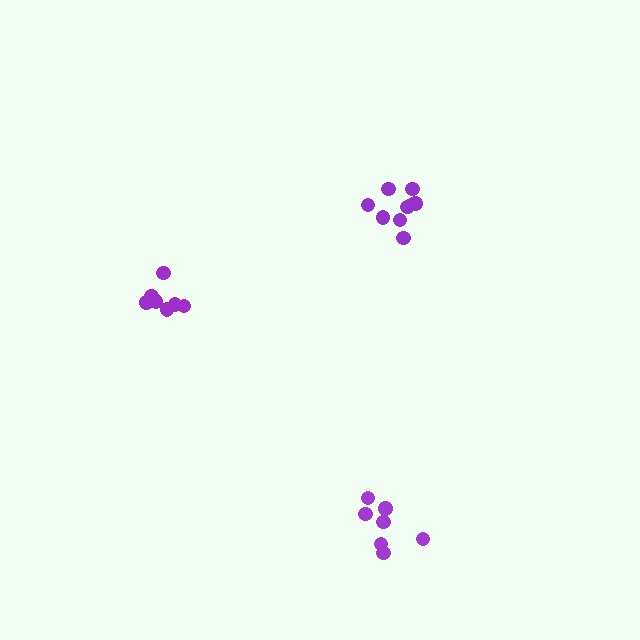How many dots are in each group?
Group 1: 9 dots, Group 2: 7 dots, Group 3: 8 dots (24 total).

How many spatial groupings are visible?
There are 3 spatial groupings.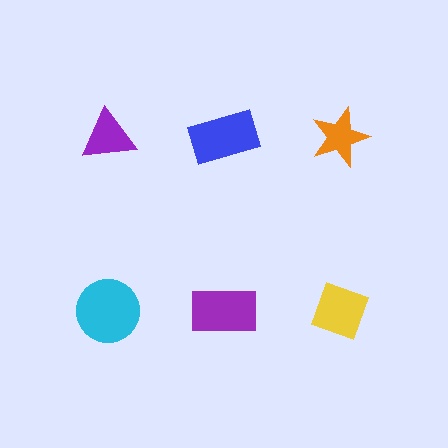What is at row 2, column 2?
A purple rectangle.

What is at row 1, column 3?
An orange star.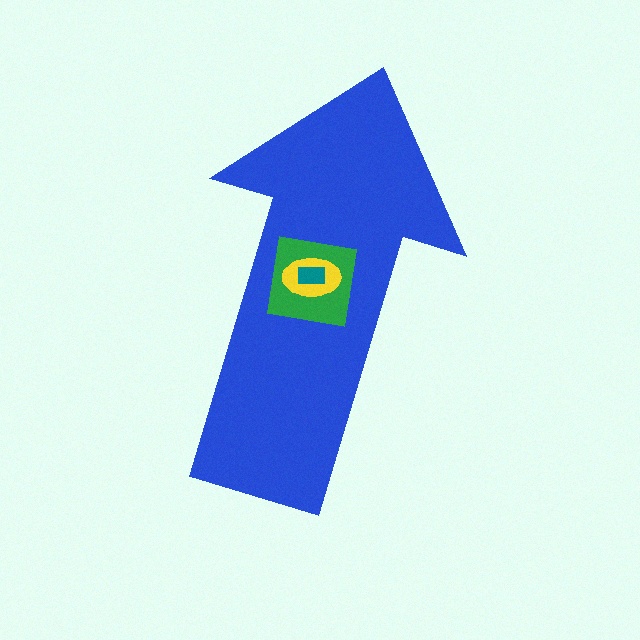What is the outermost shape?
The blue arrow.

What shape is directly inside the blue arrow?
The green square.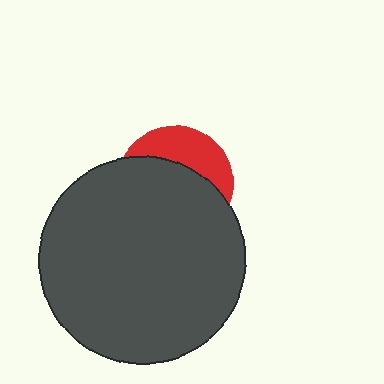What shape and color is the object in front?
The object in front is a dark gray circle.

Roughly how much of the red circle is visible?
A small part of it is visible (roughly 33%).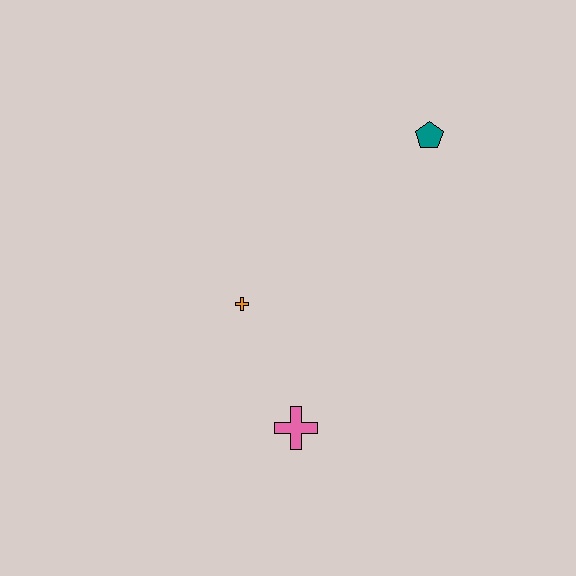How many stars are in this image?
There are no stars.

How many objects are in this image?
There are 3 objects.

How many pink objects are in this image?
There is 1 pink object.